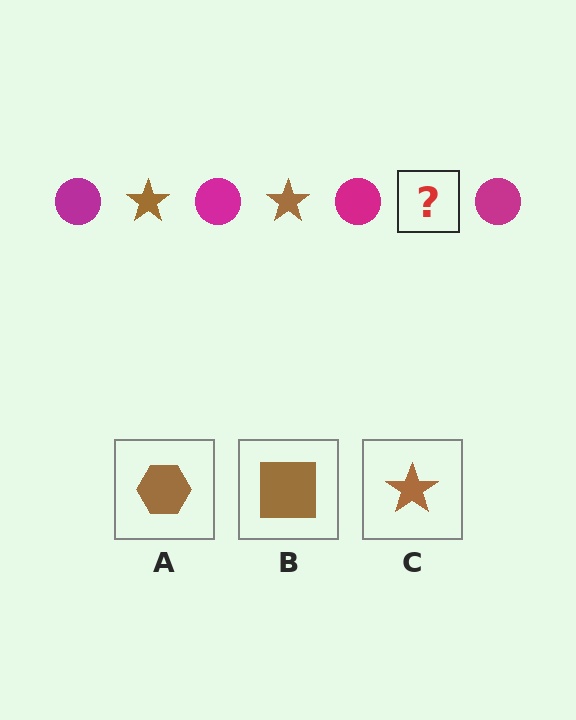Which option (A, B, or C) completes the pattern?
C.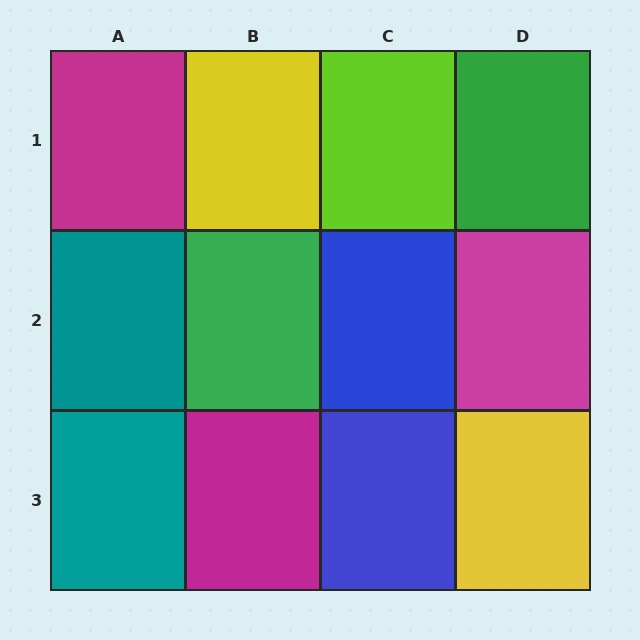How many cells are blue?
2 cells are blue.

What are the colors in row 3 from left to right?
Teal, magenta, blue, yellow.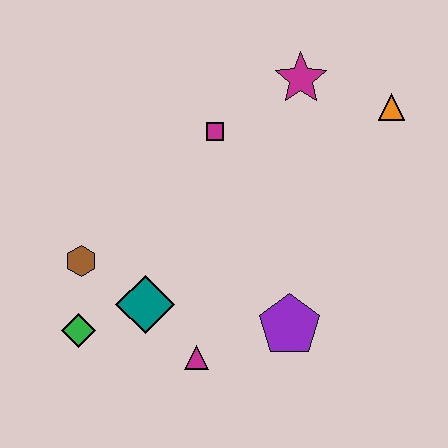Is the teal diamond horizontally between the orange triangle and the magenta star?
No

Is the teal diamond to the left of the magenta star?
Yes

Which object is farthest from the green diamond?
The orange triangle is farthest from the green diamond.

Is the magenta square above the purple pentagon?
Yes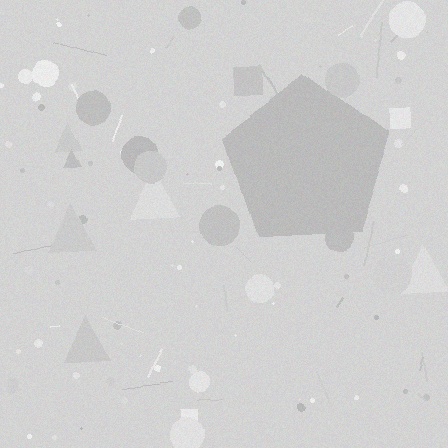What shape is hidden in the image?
A pentagon is hidden in the image.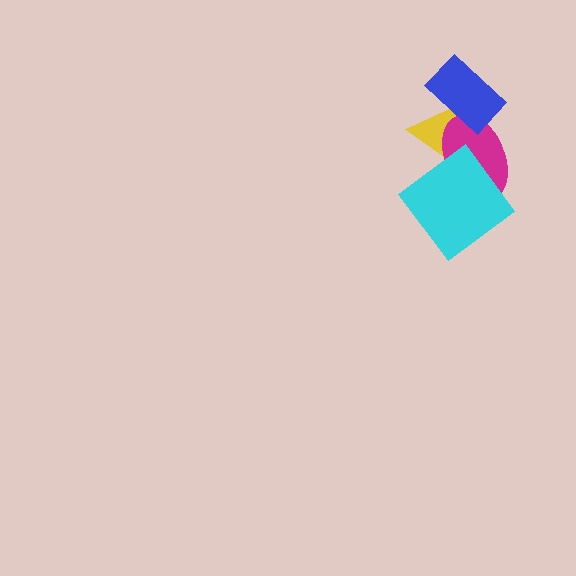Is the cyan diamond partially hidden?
No, no other shape covers it.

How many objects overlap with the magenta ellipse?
3 objects overlap with the magenta ellipse.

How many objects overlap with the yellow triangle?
3 objects overlap with the yellow triangle.